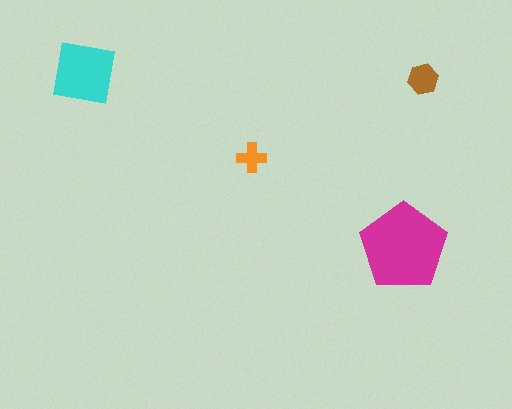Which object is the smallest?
The orange cross.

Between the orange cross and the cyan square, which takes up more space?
The cyan square.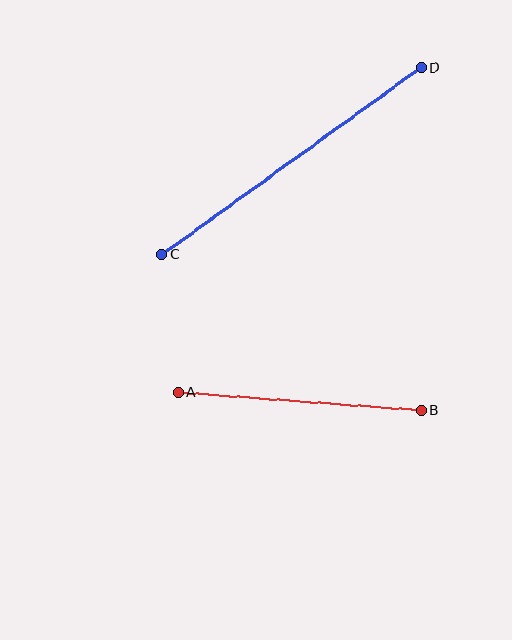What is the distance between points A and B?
The distance is approximately 244 pixels.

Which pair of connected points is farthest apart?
Points C and D are farthest apart.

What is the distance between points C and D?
The distance is approximately 320 pixels.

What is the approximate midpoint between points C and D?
The midpoint is at approximately (291, 161) pixels.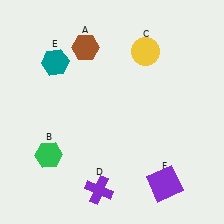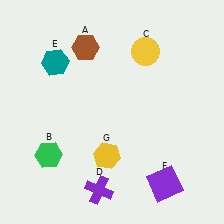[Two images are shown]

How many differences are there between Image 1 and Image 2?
There is 1 difference between the two images.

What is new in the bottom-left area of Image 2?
A yellow hexagon (G) was added in the bottom-left area of Image 2.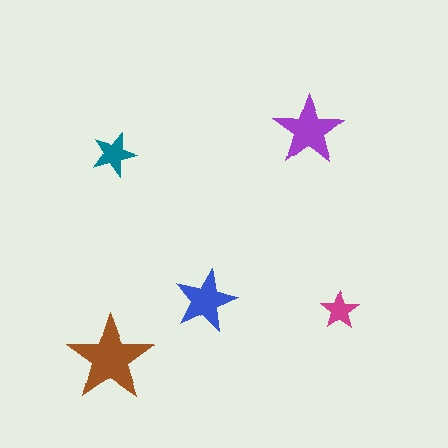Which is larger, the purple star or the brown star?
The brown one.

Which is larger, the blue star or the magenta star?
The blue one.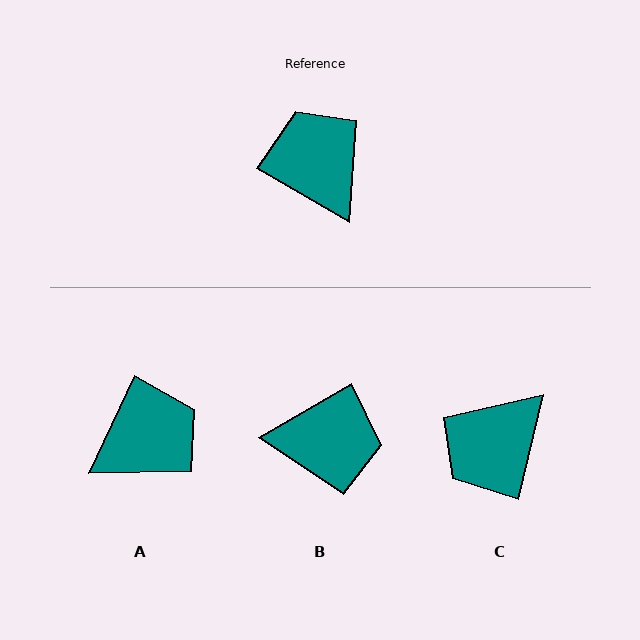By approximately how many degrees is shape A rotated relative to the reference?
Approximately 85 degrees clockwise.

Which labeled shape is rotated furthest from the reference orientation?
B, about 120 degrees away.